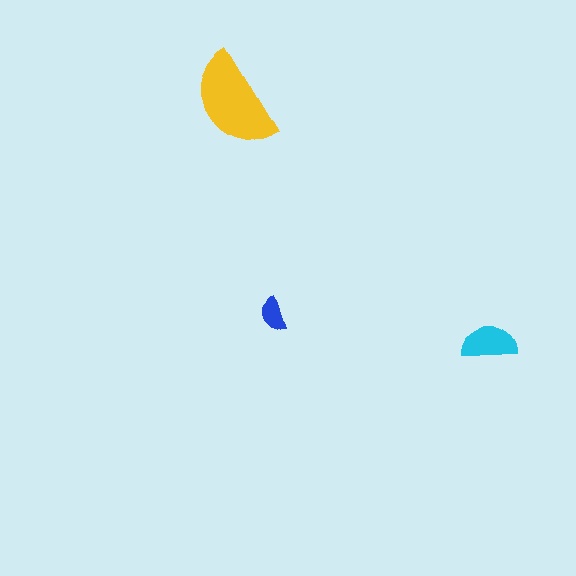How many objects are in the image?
There are 3 objects in the image.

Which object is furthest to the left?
The yellow semicircle is leftmost.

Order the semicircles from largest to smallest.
the yellow one, the cyan one, the blue one.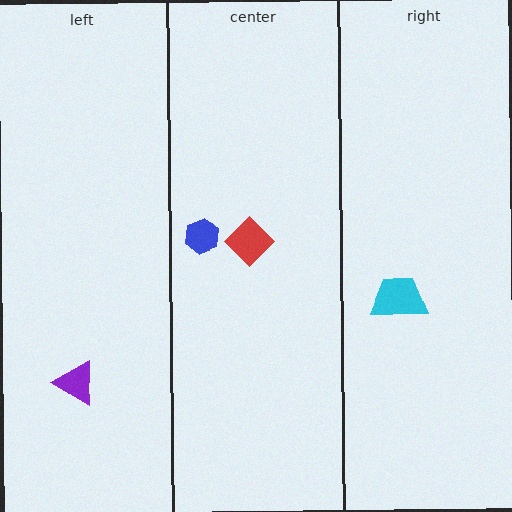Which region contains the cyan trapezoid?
The right region.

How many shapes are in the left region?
1.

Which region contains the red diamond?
The center region.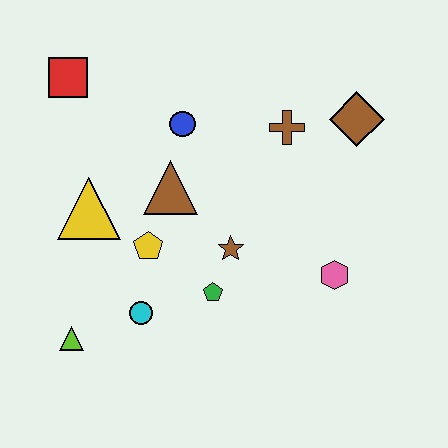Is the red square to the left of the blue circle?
Yes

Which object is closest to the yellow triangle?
The yellow pentagon is closest to the yellow triangle.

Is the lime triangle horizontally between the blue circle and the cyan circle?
No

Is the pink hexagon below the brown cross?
Yes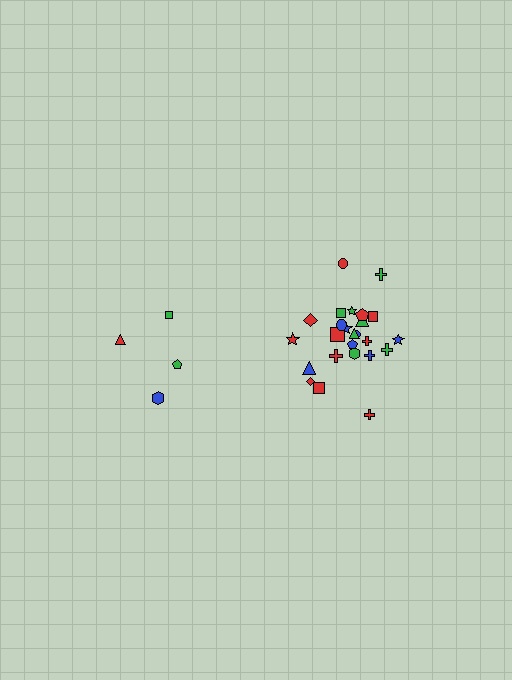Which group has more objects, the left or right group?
The right group.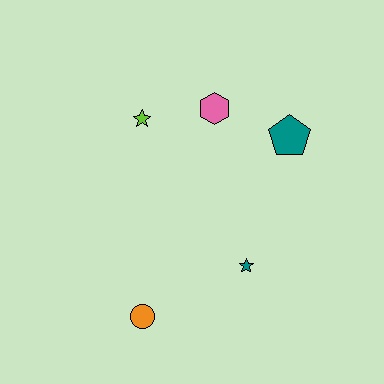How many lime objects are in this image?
There is 1 lime object.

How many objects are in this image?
There are 5 objects.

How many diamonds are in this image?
There are no diamonds.